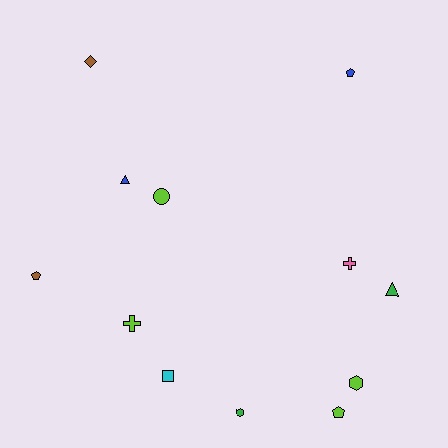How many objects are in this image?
There are 12 objects.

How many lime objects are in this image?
There are 4 lime objects.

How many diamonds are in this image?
There is 1 diamond.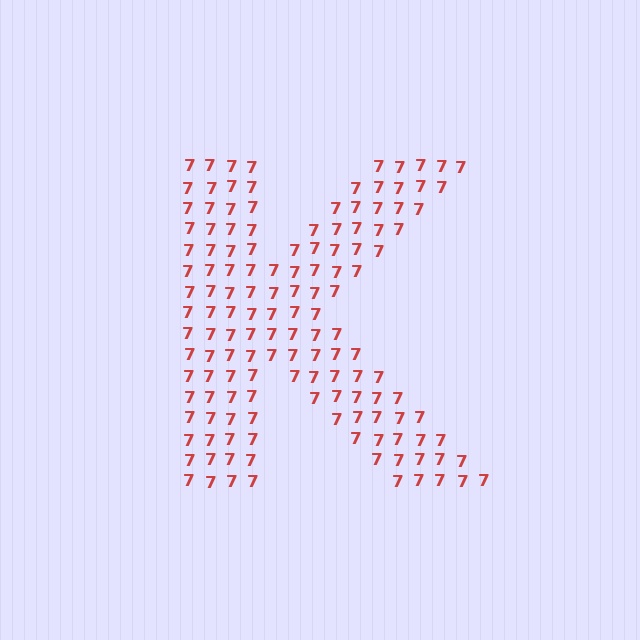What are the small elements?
The small elements are digit 7's.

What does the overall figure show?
The overall figure shows the letter K.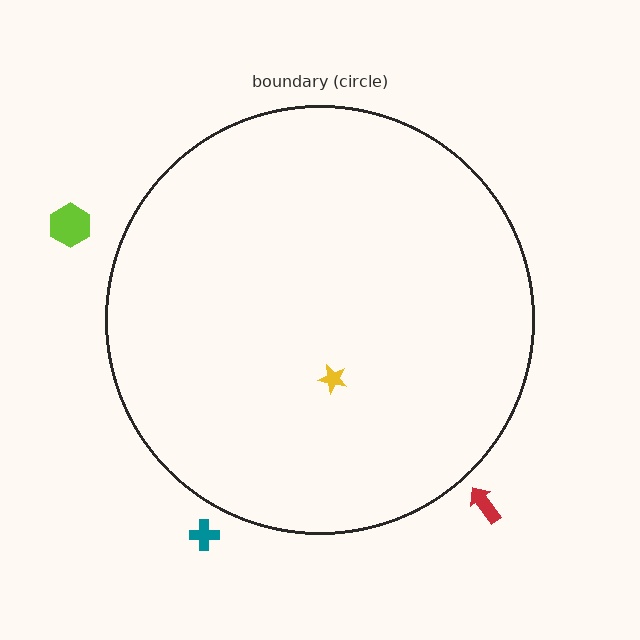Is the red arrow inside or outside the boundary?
Outside.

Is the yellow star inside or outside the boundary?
Inside.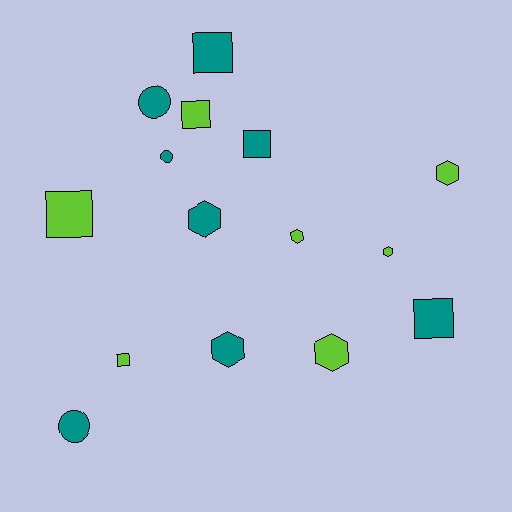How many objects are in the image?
There are 15 objects.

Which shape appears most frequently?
Square, with 6 objects.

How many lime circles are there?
There are no lime circles.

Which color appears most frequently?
Teal, with 8 objects.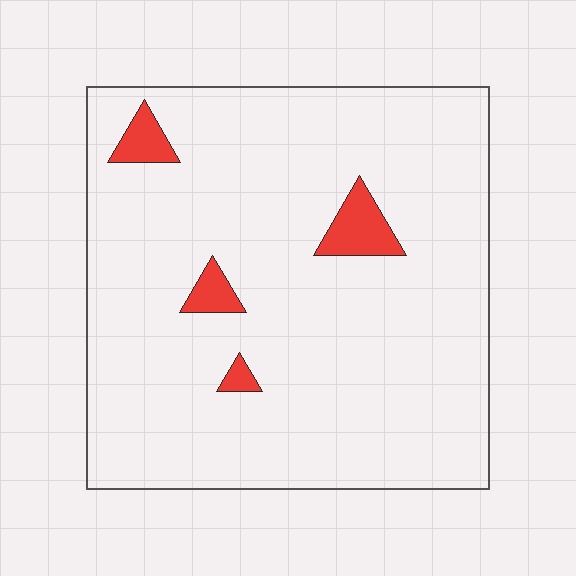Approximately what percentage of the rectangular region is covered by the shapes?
Approximately 5%.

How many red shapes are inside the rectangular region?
4.